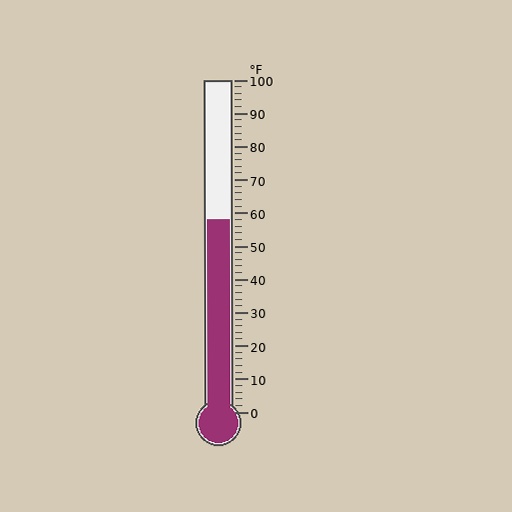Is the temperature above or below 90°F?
The temperature is below 90°F.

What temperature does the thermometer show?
The thermometer shows approximately 58°F.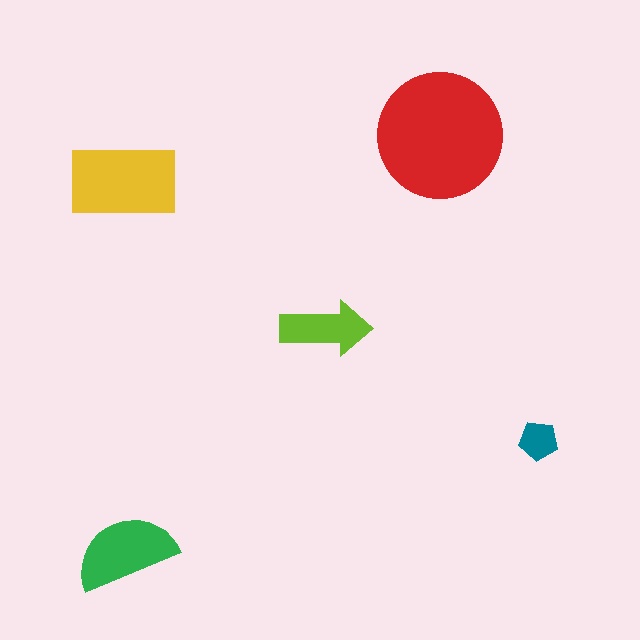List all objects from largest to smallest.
The red circle, the yellow rectangle, the green semicircle, the lime arrow, the teal pentagon.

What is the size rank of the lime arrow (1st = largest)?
4th.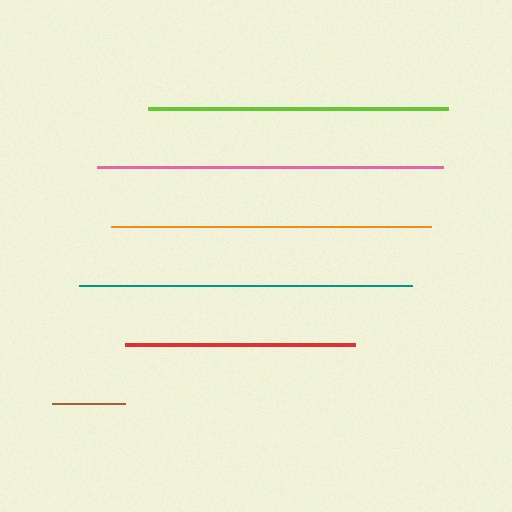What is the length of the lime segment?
The lime segment is approximately 300 pixels long.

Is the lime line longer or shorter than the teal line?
The teal line is longer than the lime line.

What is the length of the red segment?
The red segment is approximately 230 pixels long.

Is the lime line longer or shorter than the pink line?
The pink line is longer than the lime line.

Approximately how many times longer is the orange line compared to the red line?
The orange line is approximately 1.4 times the length of the red line.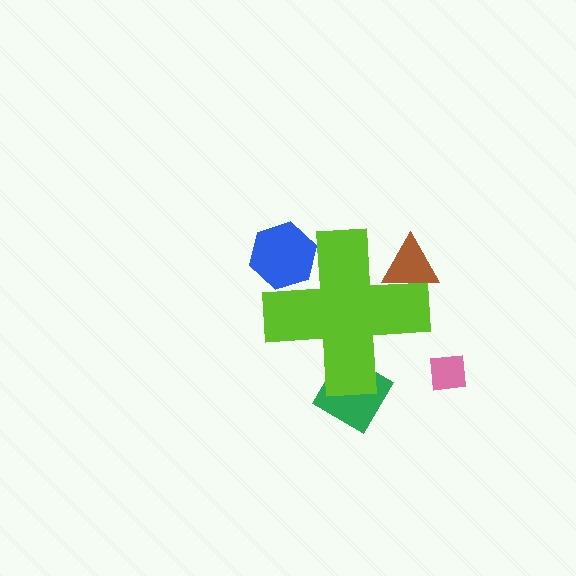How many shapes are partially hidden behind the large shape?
3 shapes are partially hidden.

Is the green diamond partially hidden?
Yes, the green diamond is partially hidden behind the lime cross.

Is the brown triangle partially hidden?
Yes, the brown triangle is partially hidden behind the lime cross.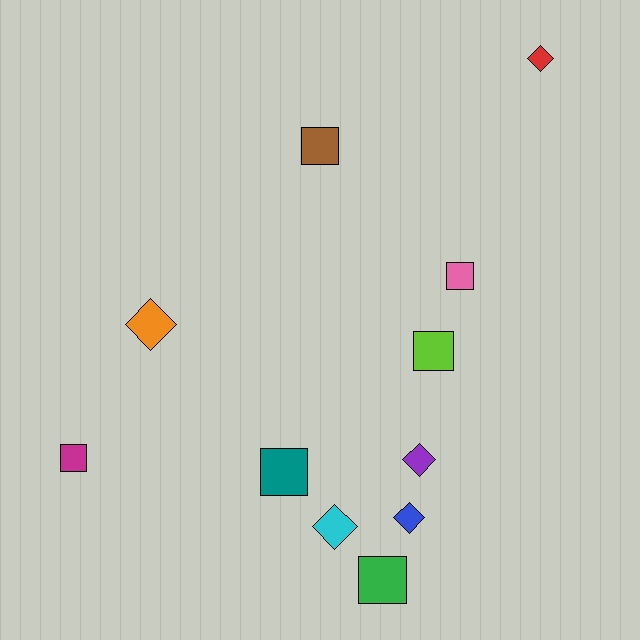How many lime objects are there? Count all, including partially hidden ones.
There is 1 lime object.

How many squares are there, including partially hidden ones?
There are 6 squares.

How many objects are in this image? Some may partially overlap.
There are 11 objects.